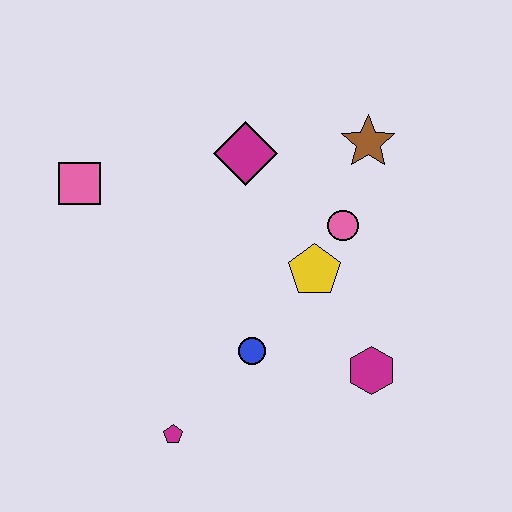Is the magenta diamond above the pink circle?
Yes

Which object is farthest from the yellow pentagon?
The pink square is farthest from the yellow pentagon.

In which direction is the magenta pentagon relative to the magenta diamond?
The magenta pentagon is below the magenta diamond.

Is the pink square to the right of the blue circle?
No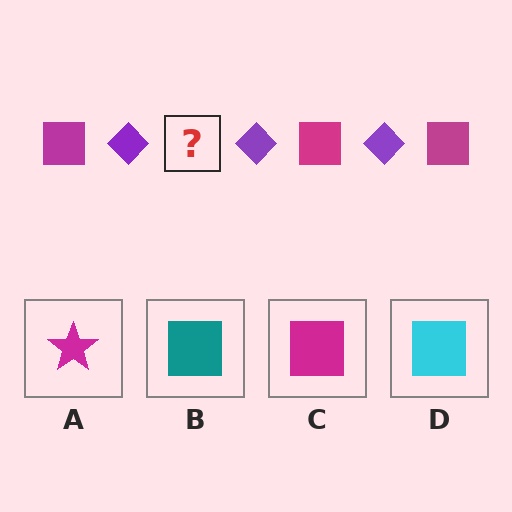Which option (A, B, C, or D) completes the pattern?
C.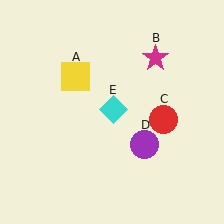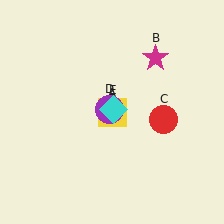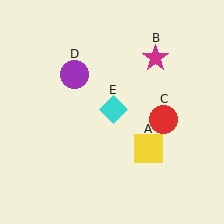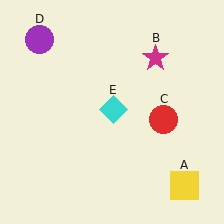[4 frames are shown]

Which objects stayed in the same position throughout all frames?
Magenta star (object B) and red circle (object C) and cyan diamond (object E) remained stationary.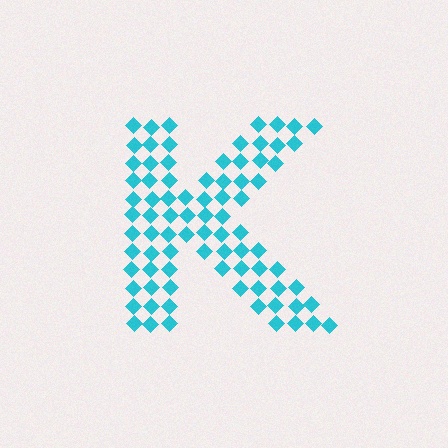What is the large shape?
The large shape is the letter K.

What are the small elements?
The small elements are diamonds.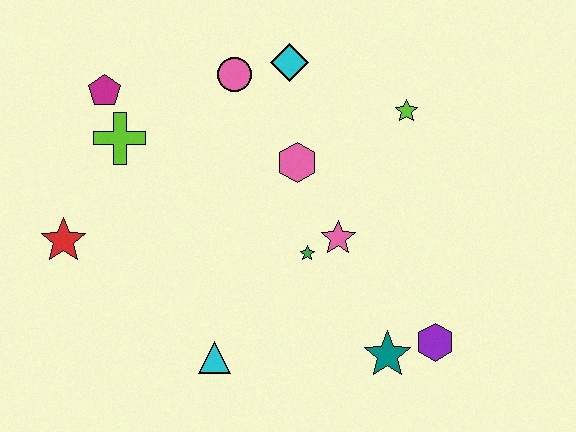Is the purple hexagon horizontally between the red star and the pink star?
No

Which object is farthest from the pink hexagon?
The red star is farthest from the pink hexagon.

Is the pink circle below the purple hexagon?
No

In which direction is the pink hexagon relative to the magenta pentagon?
The pink hexagon is to the right of the magenta pentagon.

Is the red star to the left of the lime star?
Yes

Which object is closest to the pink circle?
The cyan diamond is closest to the pink circle.